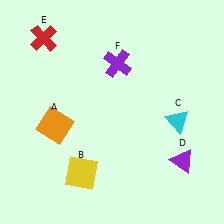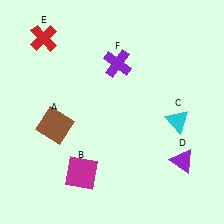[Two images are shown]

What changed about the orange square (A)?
In Image 1, A is orange. In Image 2, it changed to brown.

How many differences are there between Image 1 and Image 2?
There are 2 differences between the two images.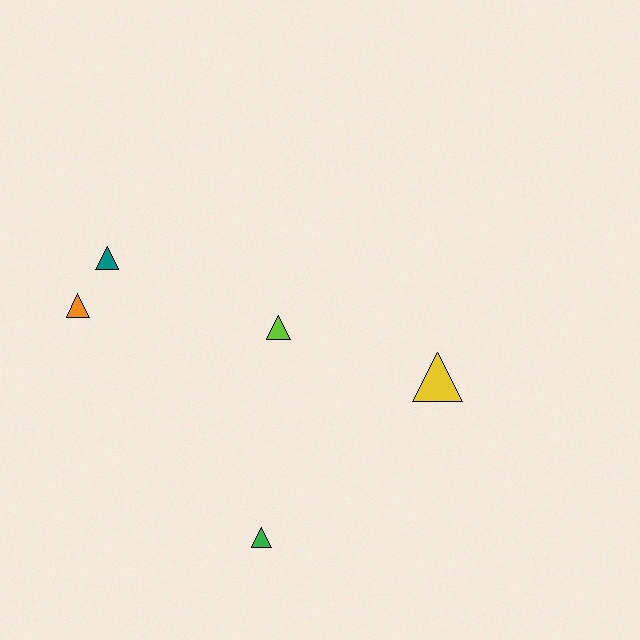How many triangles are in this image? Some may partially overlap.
There are 5 triangles.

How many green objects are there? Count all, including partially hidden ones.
There is 1 green object.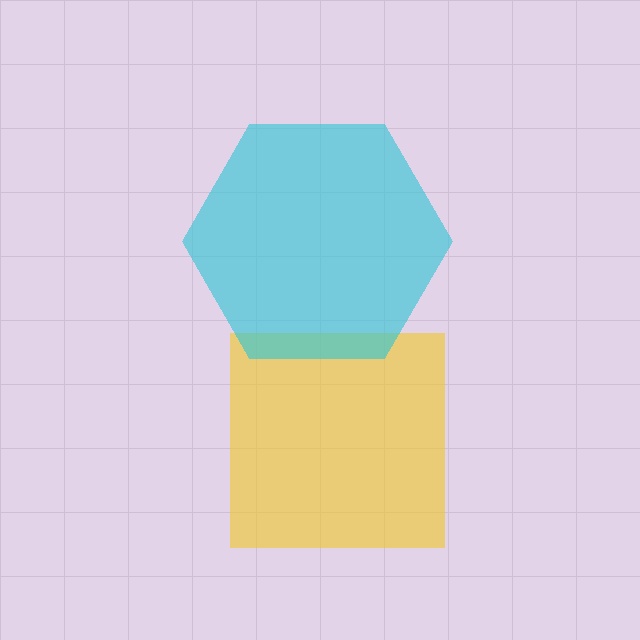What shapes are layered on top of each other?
The layered shapes are: a yellow square, a cyan hexagon.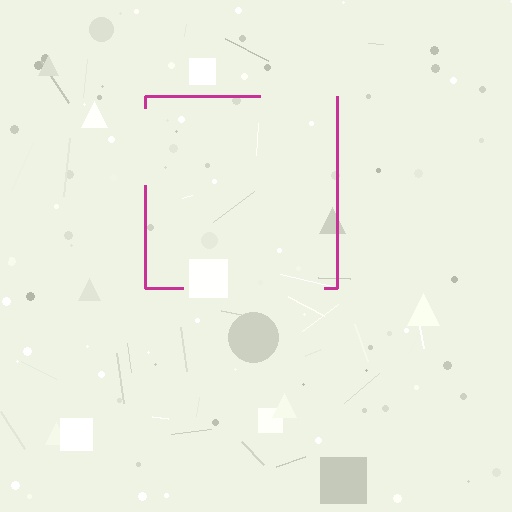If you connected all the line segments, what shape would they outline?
They would outline a square.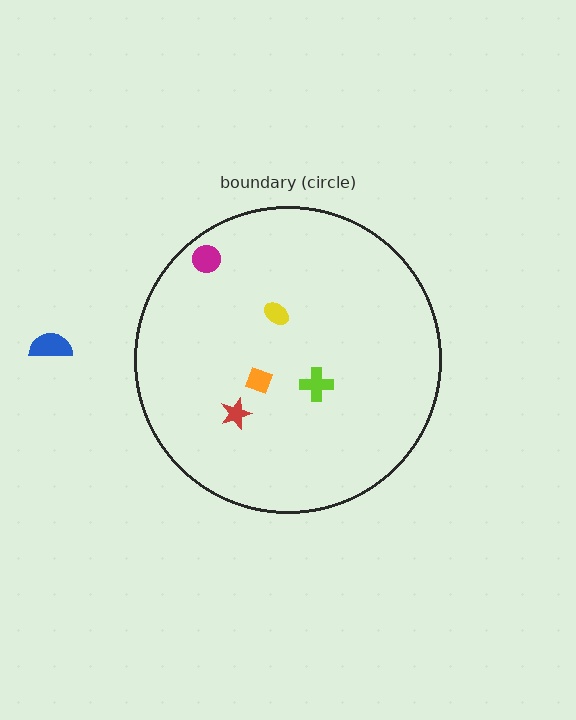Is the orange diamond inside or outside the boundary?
Inside.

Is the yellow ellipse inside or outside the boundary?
Inside.